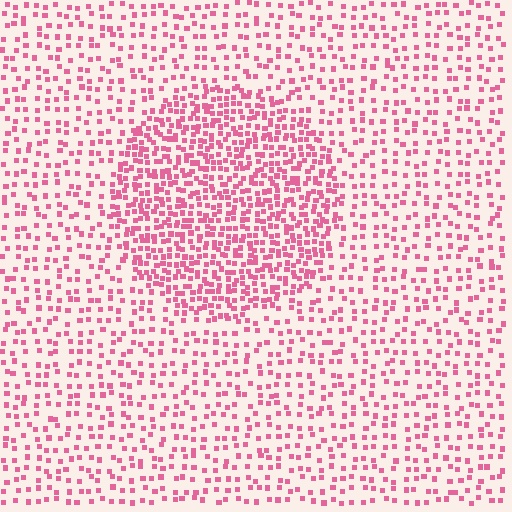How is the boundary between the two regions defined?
The boundary is defined by a change in element density (approximately 2.1x ratio). All elements are the same color, size, and shape.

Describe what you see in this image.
The image contains small pink elements arranged at two different densities. A circle-shaped region is visible where the elements are more densely packed than the surrounding area.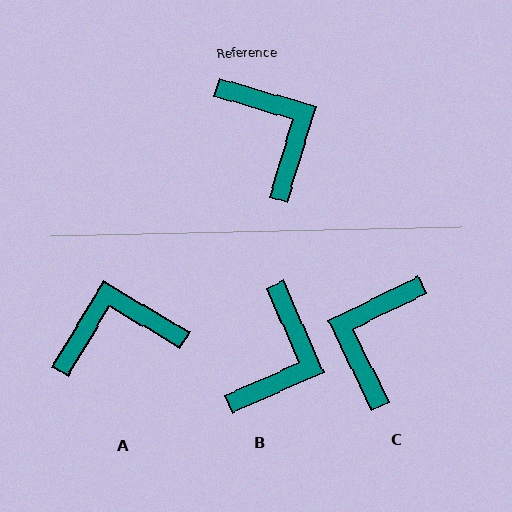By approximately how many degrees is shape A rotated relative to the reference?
Approximately 75 degrees counter-clockwise.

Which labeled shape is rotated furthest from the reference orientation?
C, about 132 degrees away.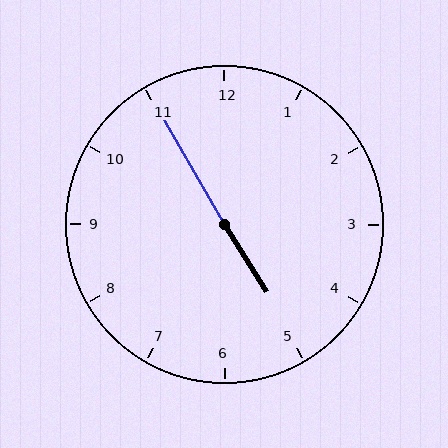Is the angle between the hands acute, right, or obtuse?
It is obtuse.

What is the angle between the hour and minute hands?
Approximately 178 degrees.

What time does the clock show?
4:55.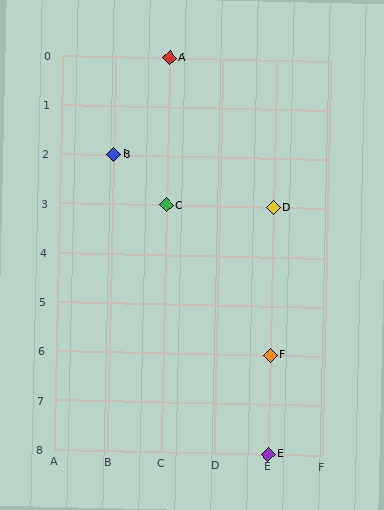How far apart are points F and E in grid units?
Points F and E are 2 rows apart.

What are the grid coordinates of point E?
Point E is at grid coordinates (E, 8).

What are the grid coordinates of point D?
Point D is at grid coordinates (E, 3).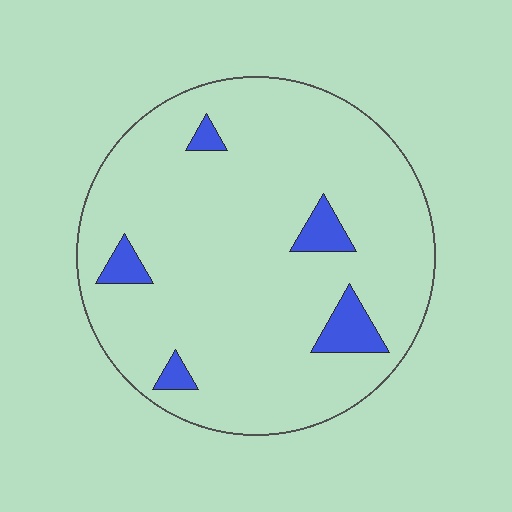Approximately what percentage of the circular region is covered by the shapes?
Approximately 10%.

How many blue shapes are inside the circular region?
5.